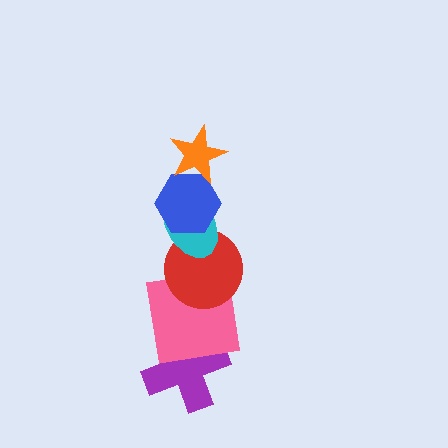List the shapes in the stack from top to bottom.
From top to bottom: the orange star, the blue hexagon, the cyan ellipse, the red circle, the pink square, the purple cross.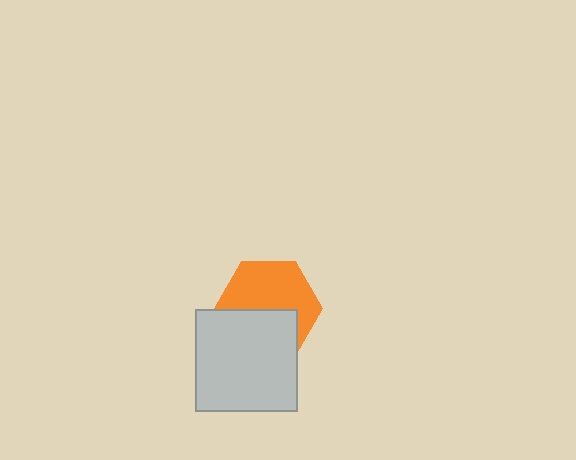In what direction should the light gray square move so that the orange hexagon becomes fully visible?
The light gray square should move down. That is the shortest direction to clear the overlap and leave the orange hexagon fully visible.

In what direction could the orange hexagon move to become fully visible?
The orange hexagon could move up. That would shift it out from behind the light gray square entirely.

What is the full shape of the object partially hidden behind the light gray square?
The partially hidden object is an orange hexagon.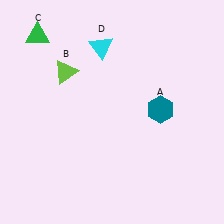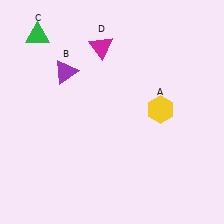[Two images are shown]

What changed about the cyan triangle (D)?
In Image 1, D is cyan. In Image 2, it changed to magenta.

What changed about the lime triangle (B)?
In Image 1, B is lime. In Image 2, it changed to purple.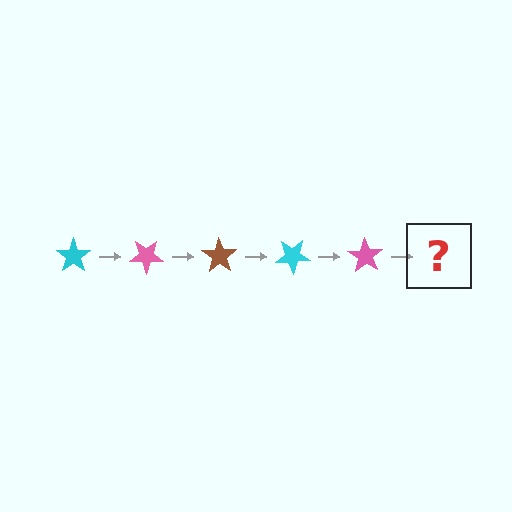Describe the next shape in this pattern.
It should be a brown star, rotated 175 degrees from the start.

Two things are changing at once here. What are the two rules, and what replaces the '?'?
The two rules are that it rotates 35 degrees each step and the color cycles through cyan, pink, and brown. The '?' should be a brown star, rotated 175 degrees from the start.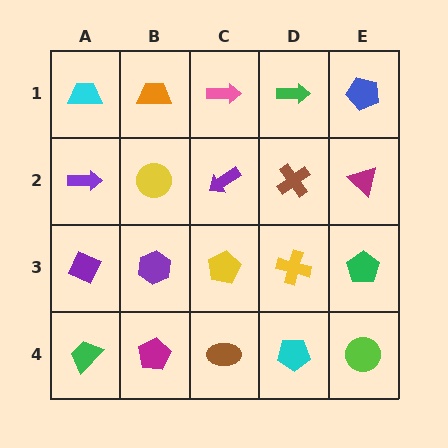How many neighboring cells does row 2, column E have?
3.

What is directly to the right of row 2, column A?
A yellow circle.